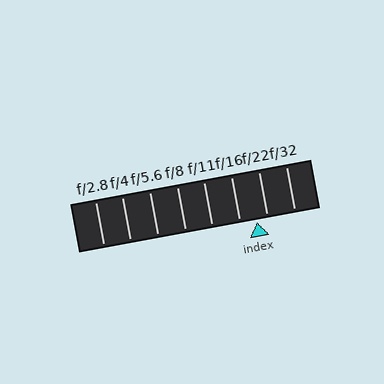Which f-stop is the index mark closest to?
The index mark is closest to f/22.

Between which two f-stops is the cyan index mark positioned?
The index mark is between f/16 and f/22.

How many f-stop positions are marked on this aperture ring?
There are 8 f-stop positions marked.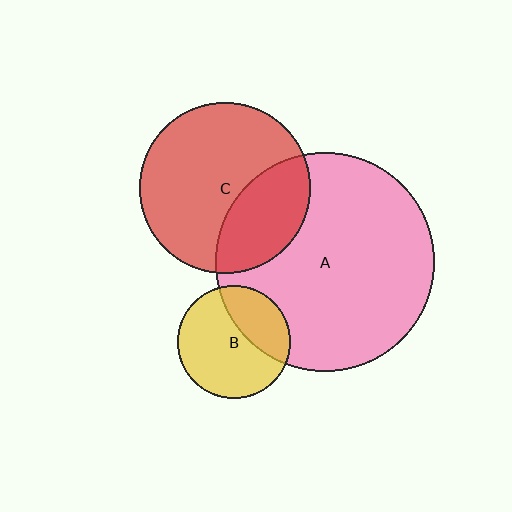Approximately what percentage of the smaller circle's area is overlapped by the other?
Approximately 30%.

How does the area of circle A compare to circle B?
Approximately 3.8 times.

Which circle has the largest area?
Circle A (pink).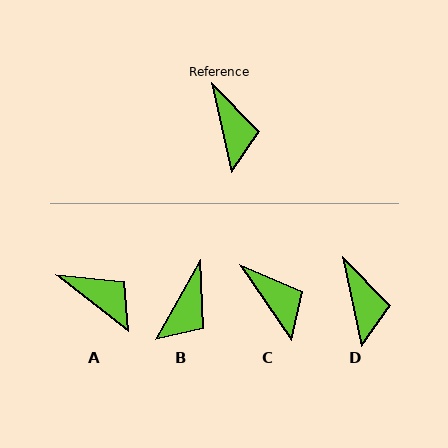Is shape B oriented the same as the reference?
No, it is off by about 42 degrees.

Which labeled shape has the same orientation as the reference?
D.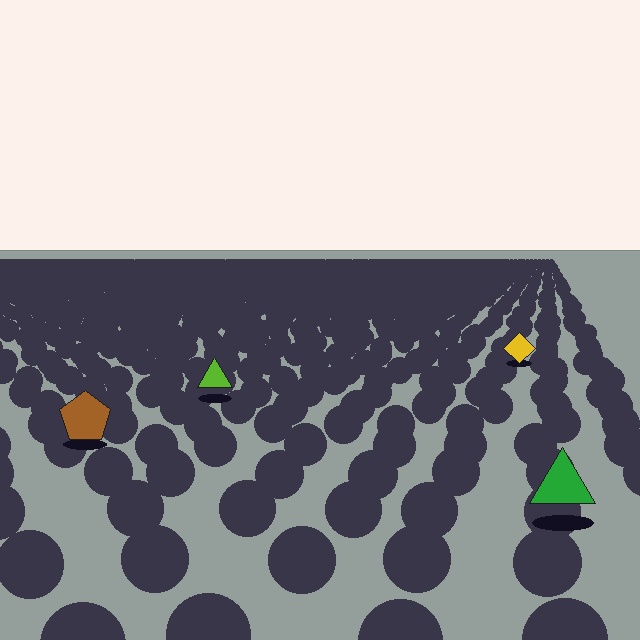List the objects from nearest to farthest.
From nearest to farthest: the green triangle, the brown pentagon, the lime triangle, the yellow diamond.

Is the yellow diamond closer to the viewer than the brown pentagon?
No. The brown pentagon is closer — you can tell from the texture gradient: the ground texture is coarser near it.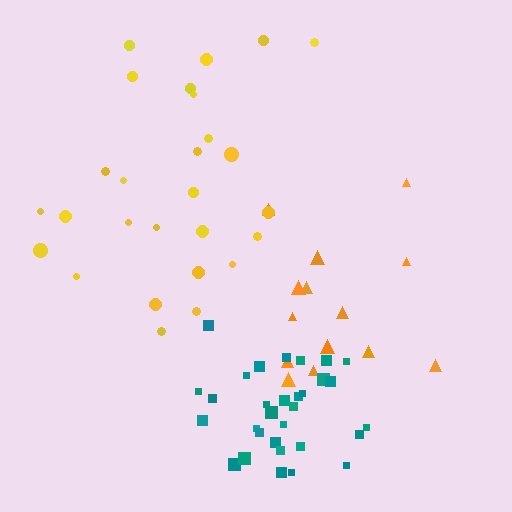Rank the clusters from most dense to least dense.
teal, yellow, orange.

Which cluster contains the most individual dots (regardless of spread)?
Teal (32).